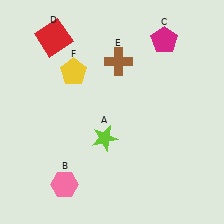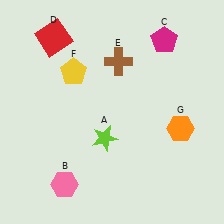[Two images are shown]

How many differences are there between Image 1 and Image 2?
There is 1 difference between the two images.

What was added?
An orange hexagon (G) was added in Image 2.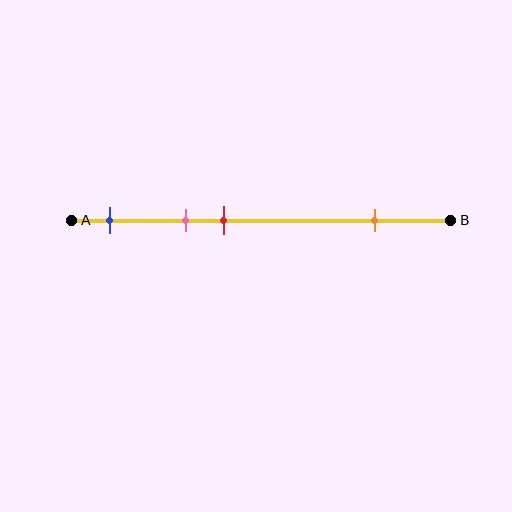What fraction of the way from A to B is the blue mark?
The blue mark is approximately 10% (0.1) of the way from A to B.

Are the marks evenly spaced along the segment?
No, the marks are not evenly spaced.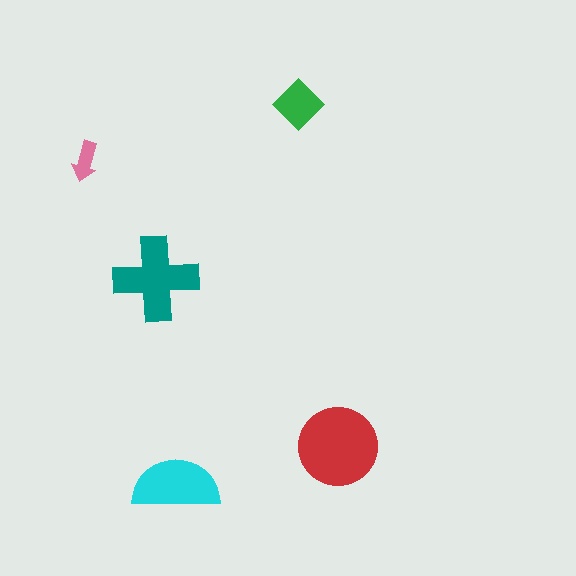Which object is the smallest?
The pink arrow.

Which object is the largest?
The red circle.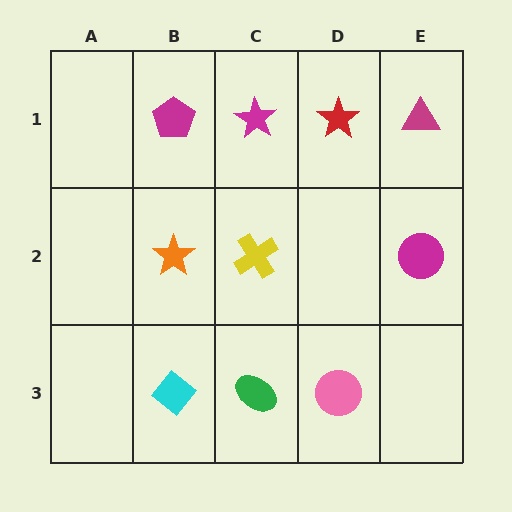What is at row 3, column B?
A cyan diamond.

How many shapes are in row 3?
3 shapes.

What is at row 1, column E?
A magenta triangle.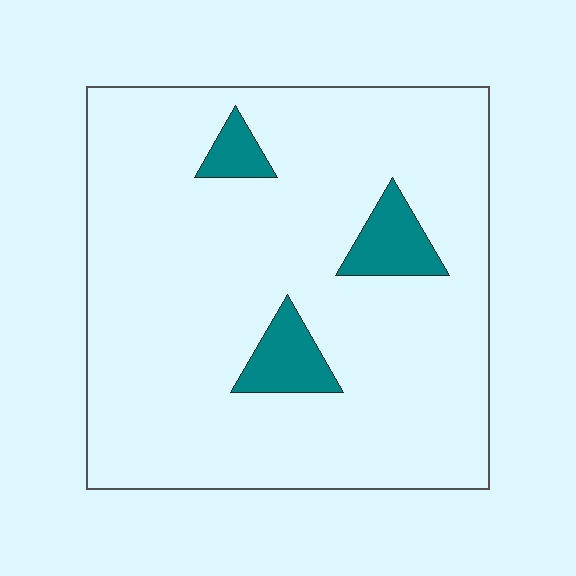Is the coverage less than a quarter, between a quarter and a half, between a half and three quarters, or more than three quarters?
Less than a quarter.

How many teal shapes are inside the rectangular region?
3.